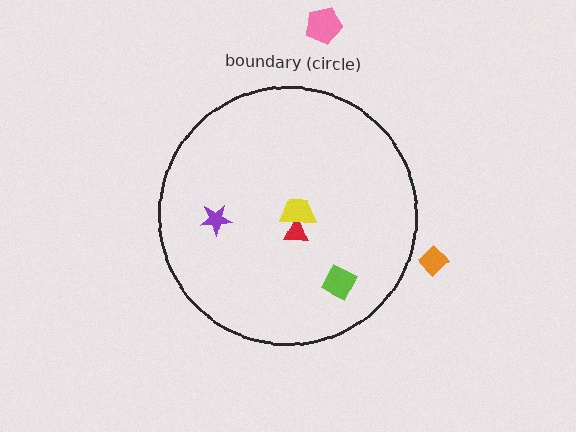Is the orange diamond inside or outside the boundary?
Outside.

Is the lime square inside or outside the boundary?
Inside.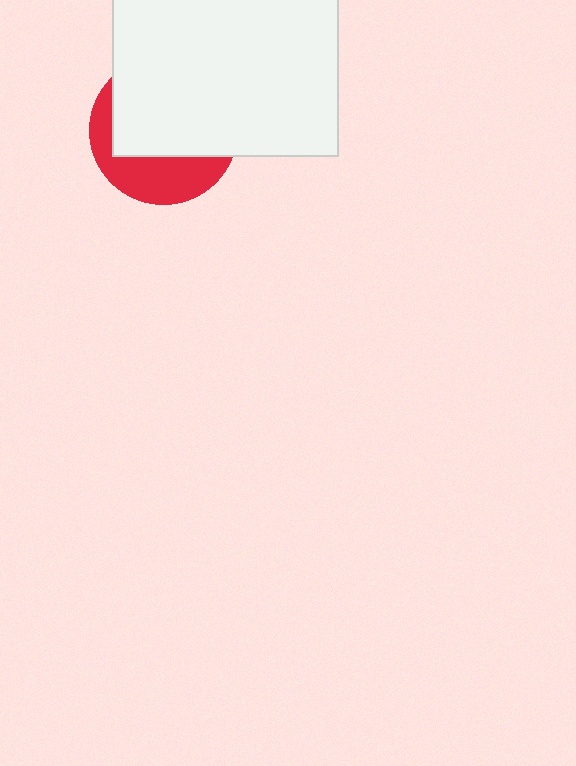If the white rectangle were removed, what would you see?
You would see the complete red circle.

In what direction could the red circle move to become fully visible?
The red circle could move down. That would shift it out from behind the white rectangle entirely.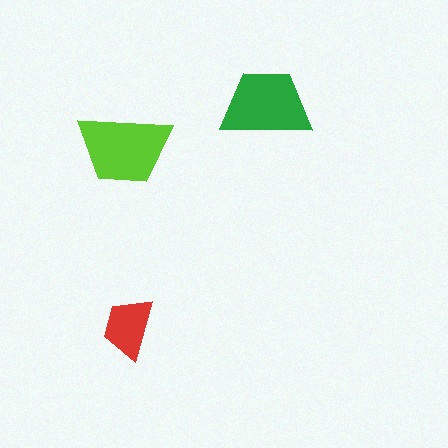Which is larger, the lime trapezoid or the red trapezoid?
The lime one.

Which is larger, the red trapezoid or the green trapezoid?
The green one.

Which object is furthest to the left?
The lime trapezoid is leftmost.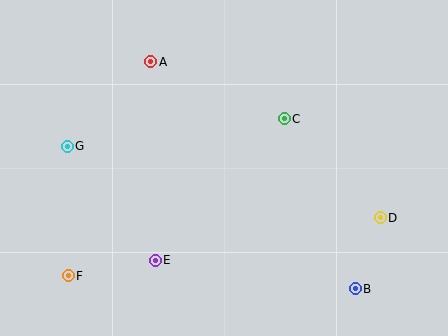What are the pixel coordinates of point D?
Point D is at (380, 218).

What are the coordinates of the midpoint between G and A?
The midpoint between G and A is at (109, 104).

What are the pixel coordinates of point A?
Point A is at (151, 62).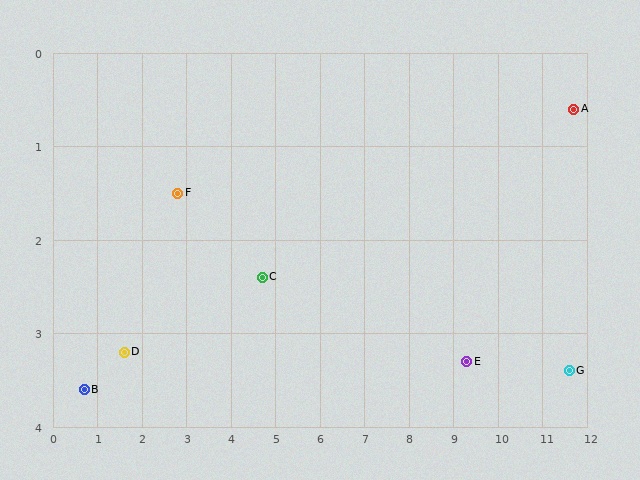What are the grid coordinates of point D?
Point D is at approximately (1.6, 3.2).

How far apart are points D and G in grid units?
Points D and G are about 10.0 grid units apart.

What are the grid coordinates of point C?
Point C is at approximately (4.7, 2.4).